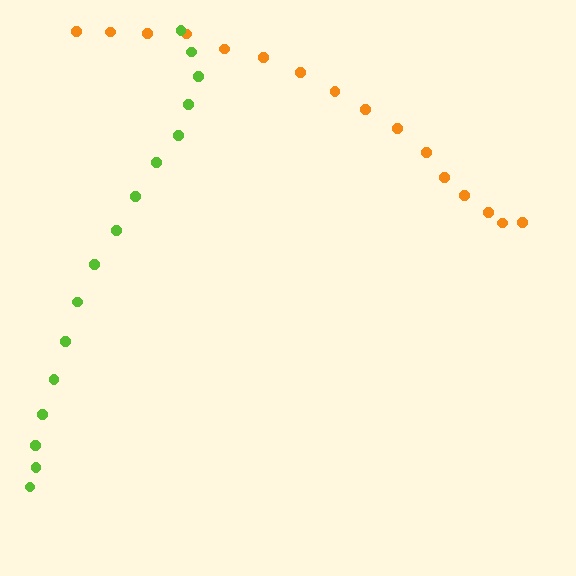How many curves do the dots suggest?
There are 2 distinct paths.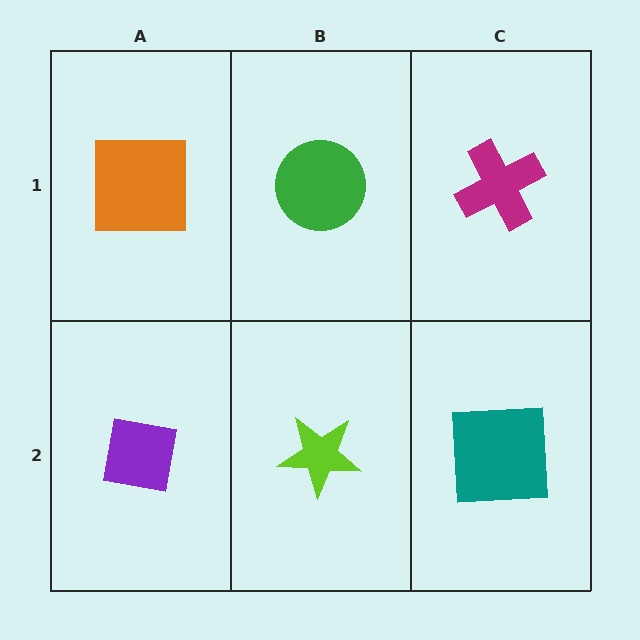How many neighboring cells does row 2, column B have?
3.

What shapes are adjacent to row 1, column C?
A teal square (row 2, column C), a green circle (row 1, column B).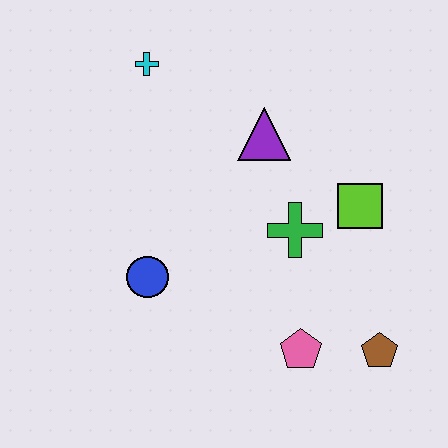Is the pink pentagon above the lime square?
No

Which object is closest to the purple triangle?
The green cross is closest to the purple triangle.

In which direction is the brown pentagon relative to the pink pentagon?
The brown pentagon is to the right of the pink pentagon.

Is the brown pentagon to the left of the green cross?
No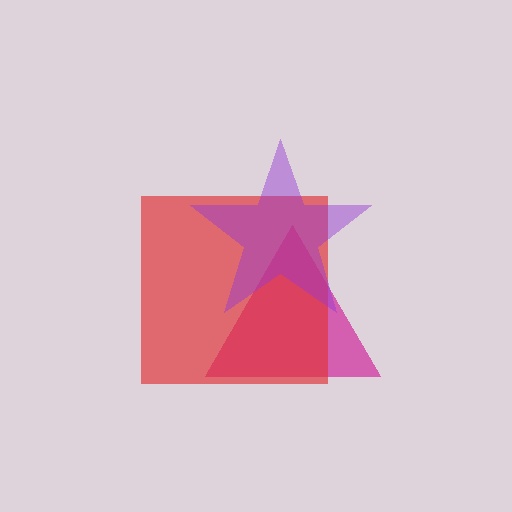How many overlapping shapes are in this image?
There are 3 overlapping shapes in the image.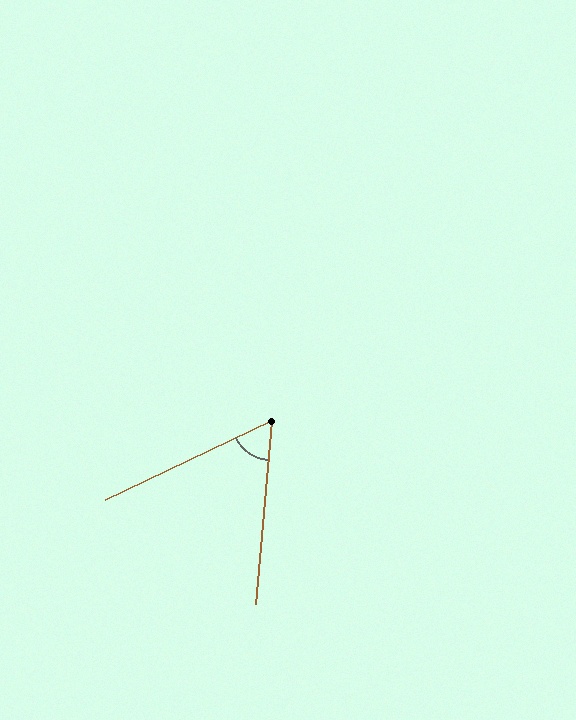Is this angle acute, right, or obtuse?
It is acute.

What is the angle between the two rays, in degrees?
Approximately 60 degrees.